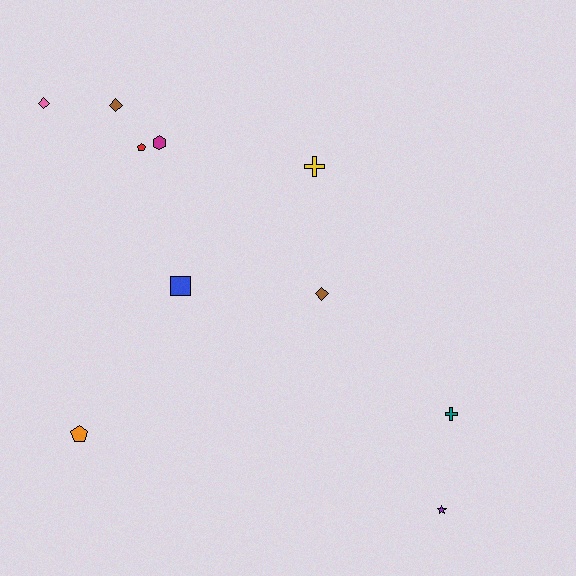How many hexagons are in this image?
There is 1 hexagon.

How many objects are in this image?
There are 10 objects.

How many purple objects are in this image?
There is 1 purple object.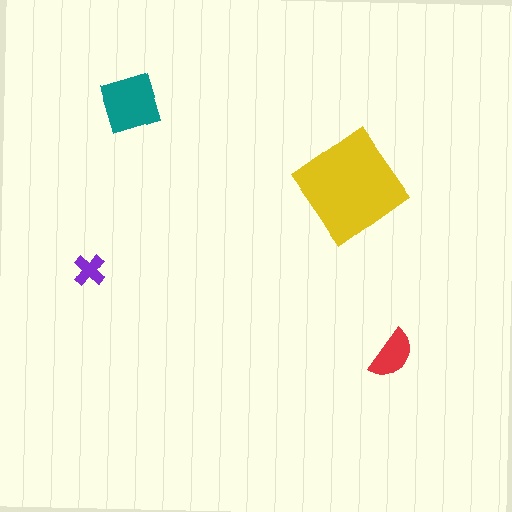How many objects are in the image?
There are 4 objects in the image.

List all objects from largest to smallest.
The yellow diamond, the teal diamond, the red semicircle, the purple cross.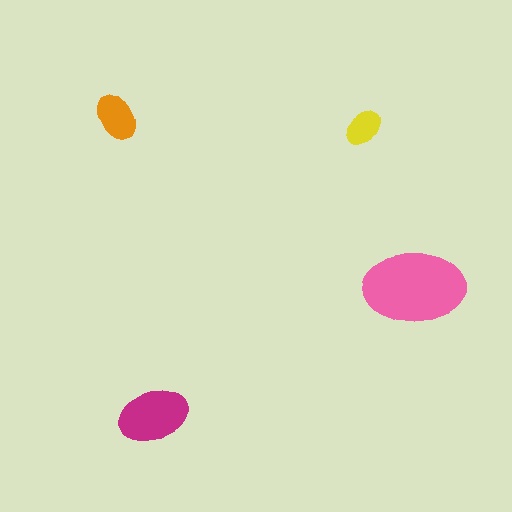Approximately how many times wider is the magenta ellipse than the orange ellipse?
About 1.5 times wider.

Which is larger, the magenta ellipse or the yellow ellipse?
The magenta one.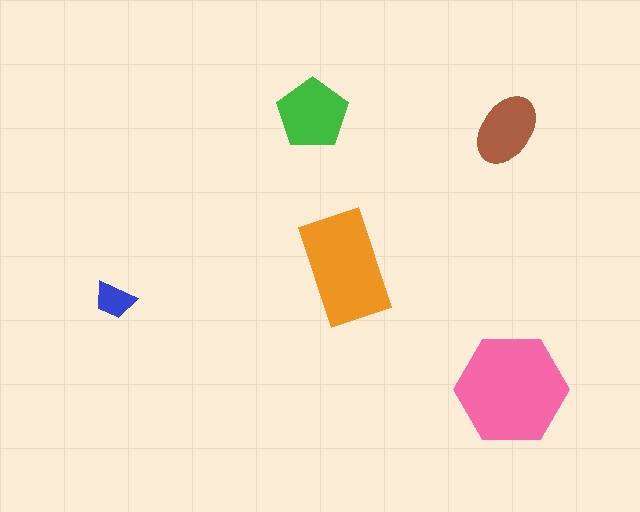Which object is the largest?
The pink hexagon.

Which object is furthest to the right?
The pink hexagon is rightmost.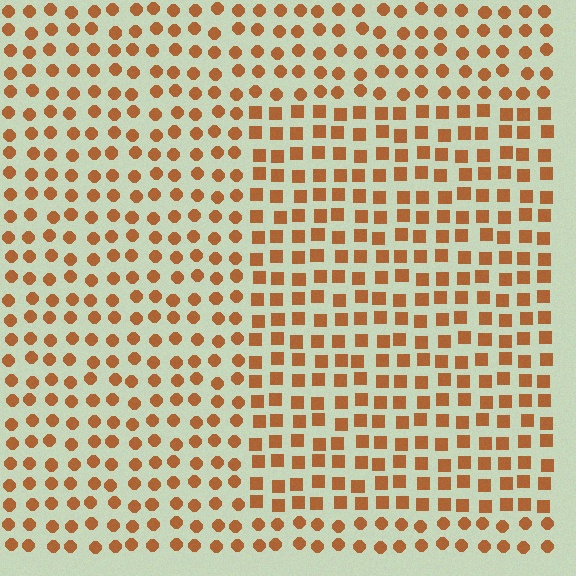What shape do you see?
I see a rectangle.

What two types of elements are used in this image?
The image uses squares inside the rectangle region and circles outside it.